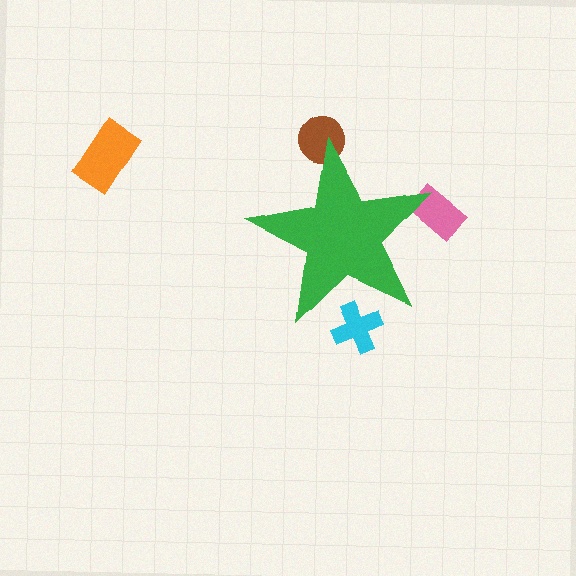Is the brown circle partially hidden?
Yes, the brown circle is partially hidden behind the green star.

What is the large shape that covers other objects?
A green star.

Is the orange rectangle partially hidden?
No, the orange rectangle is fully visible.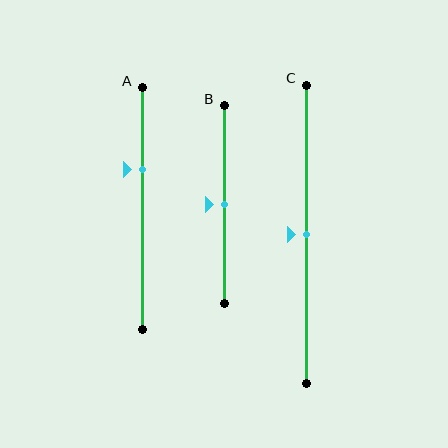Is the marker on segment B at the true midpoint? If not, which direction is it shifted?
Yes, the marker on segment B is at the true midpoint.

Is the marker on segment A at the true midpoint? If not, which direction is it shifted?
No, the marker on segment A is shifted upward by about 16% of the segment length.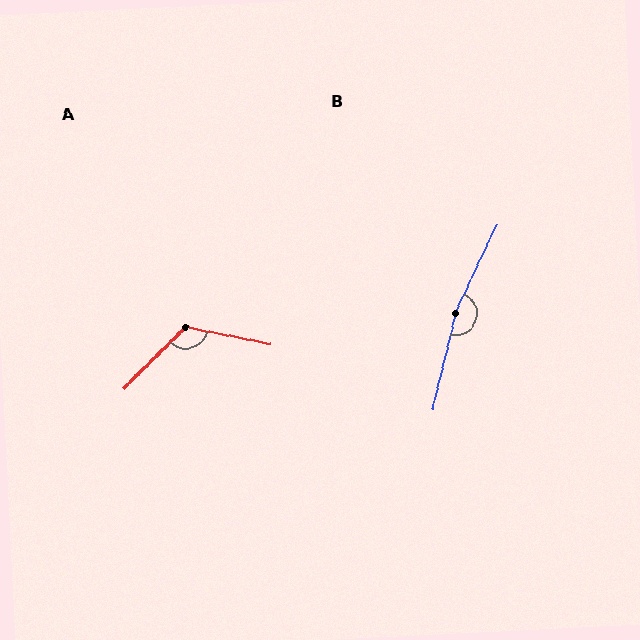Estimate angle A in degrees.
Approximately 123 degrees.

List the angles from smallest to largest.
A (123°), B (168°).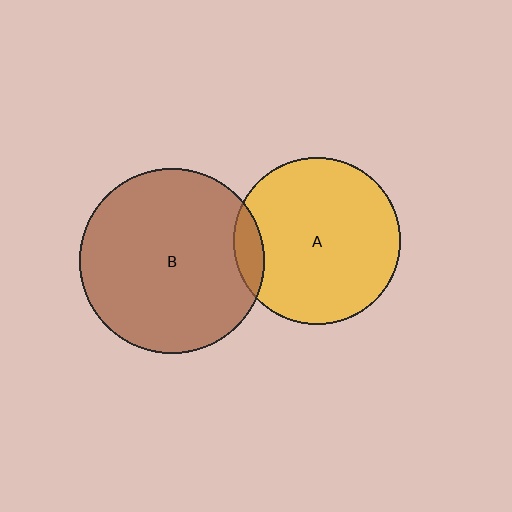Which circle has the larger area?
Circle B (brown).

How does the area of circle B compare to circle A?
Approximately 1.2 times.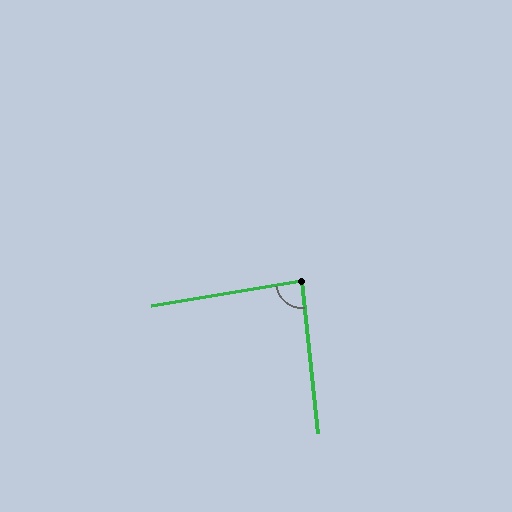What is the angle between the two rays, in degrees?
Approximately 86 degrees.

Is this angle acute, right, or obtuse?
It is approximately a right angle.